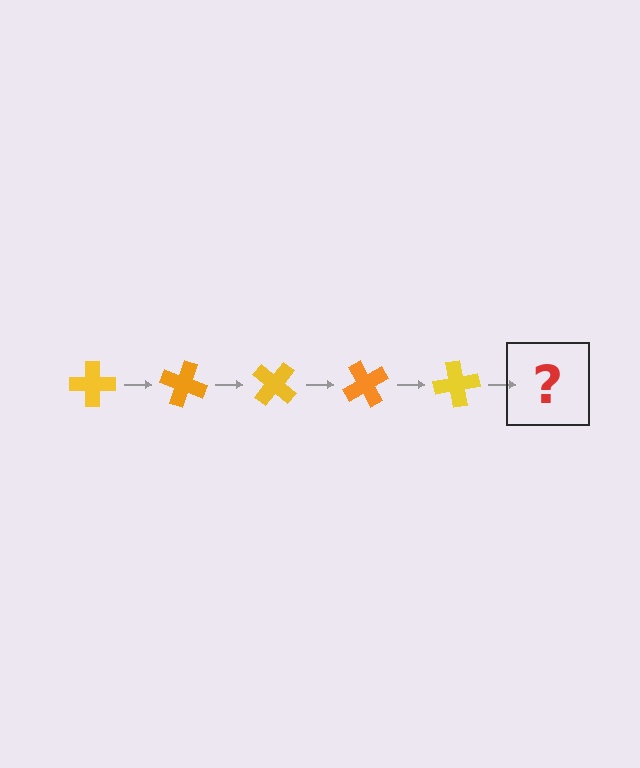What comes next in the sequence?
The next element should be an orange cross, rotated 100 degrees from the start.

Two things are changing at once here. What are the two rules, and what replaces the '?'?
The two rules are that it rotates 20 degrees each step and the color cycles through yellow and orange. The '?' should be an orange cross, rotated 100 degrees from the start.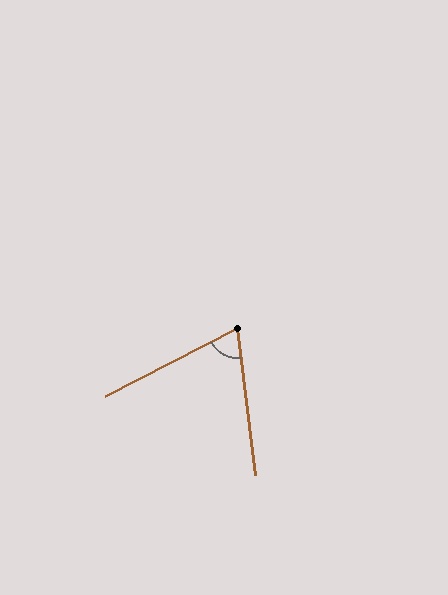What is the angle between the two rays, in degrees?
Approximately 70 degrees.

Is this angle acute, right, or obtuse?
It is acute.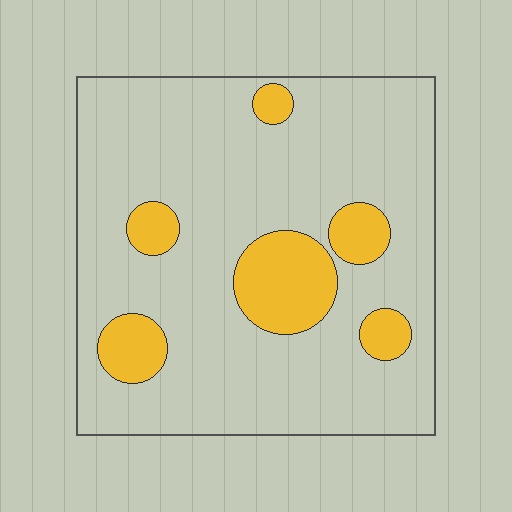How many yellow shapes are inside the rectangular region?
6.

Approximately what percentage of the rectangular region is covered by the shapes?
Approximately 15%.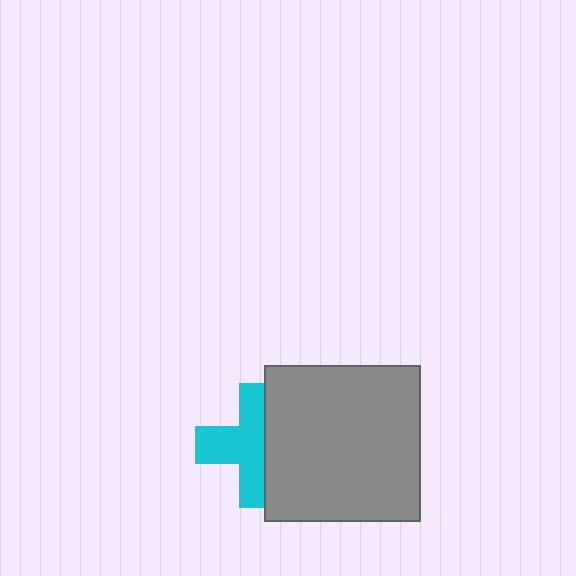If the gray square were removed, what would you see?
You would see the complete cyan cross.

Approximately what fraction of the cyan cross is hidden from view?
Roughly 42% of the cyan cross is hidden behind the gray square.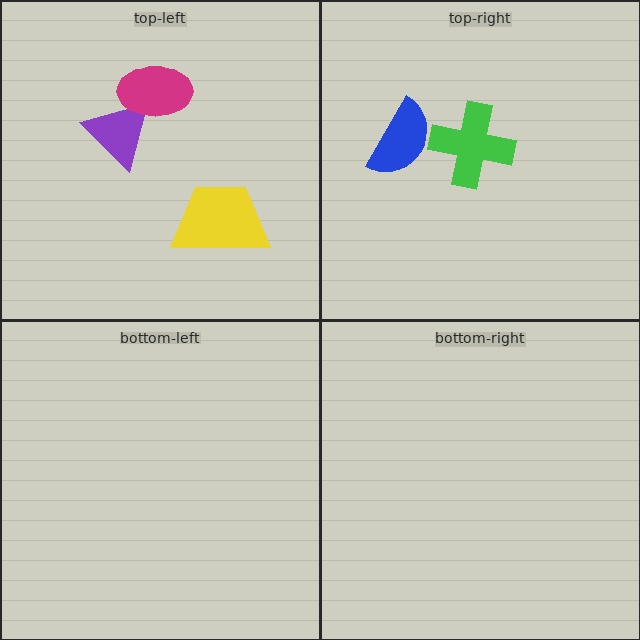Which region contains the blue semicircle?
The top-right region.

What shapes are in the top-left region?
The yellow trapezoid, the purple triangle, the magenta ellipse.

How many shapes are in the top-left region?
3.